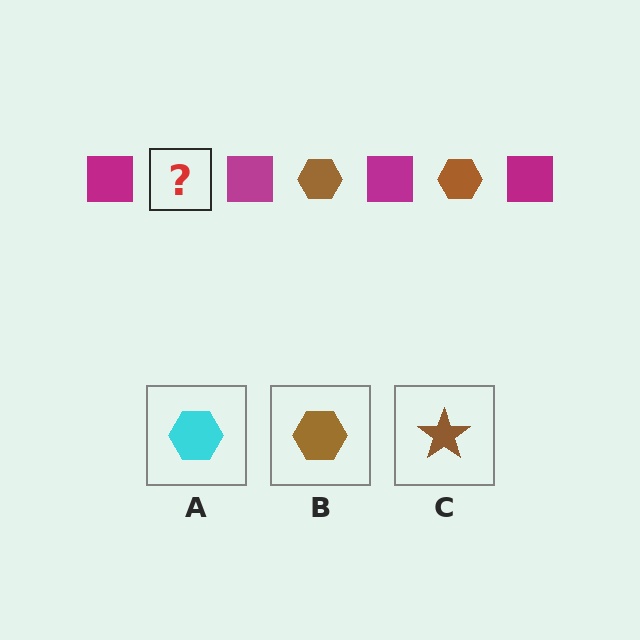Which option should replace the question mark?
Option B.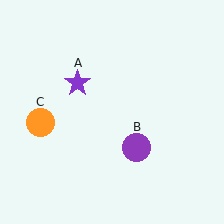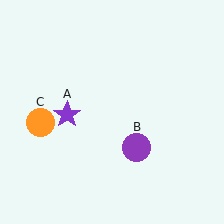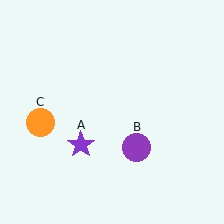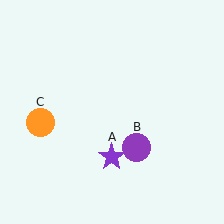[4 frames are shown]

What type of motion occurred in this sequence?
The purple star (object A) rotated counterclockwise around the center of the scene.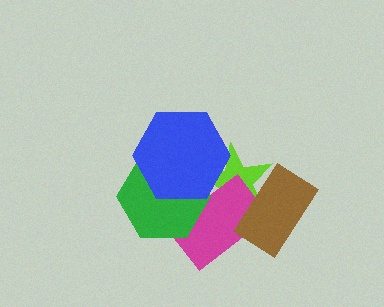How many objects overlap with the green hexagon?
3 objects overlap with the green hexagon.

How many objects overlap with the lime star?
4 objects overlap with the lime star.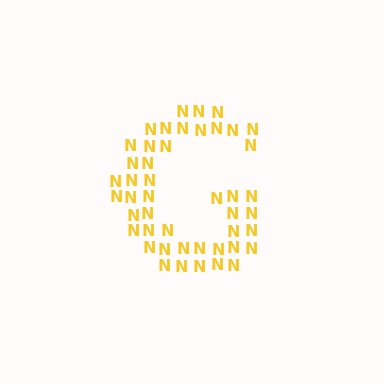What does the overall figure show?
The overall figure shows the letter G.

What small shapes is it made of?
It is made of small letter N's.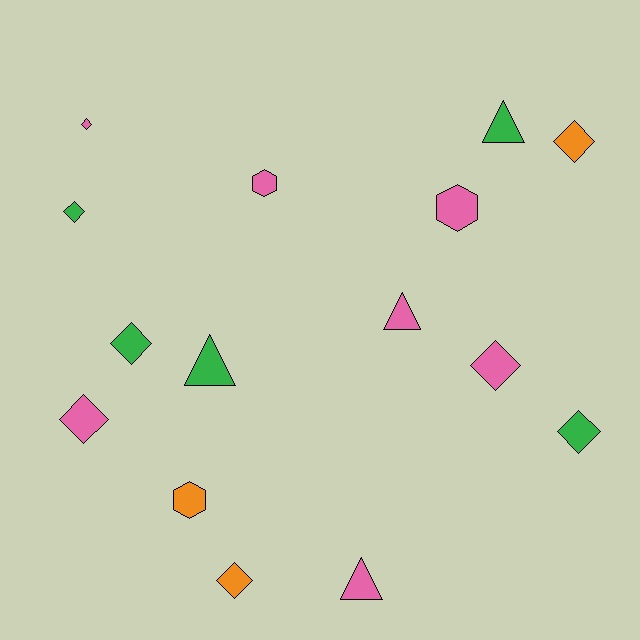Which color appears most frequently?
Pink, with 7 objects.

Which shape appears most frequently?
Diamond, with 8 objects.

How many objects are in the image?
There are 15 objects.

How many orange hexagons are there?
There is 1 orange hexagon.